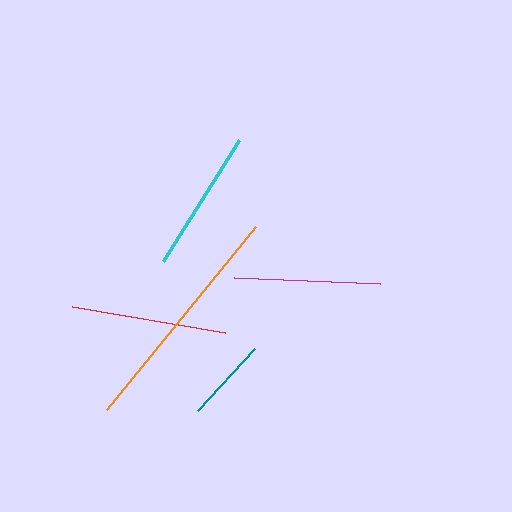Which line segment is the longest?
The orange line is the longest at approximately 236 pixels.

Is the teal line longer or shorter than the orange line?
The orange line is longer than the teal line.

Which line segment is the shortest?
The teal line is the shortest at approximately 85 pixels.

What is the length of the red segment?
The red segment is approximately 155 pixels long.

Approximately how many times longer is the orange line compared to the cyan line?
The orange line is approximately 1.7 times the length of the cyan line.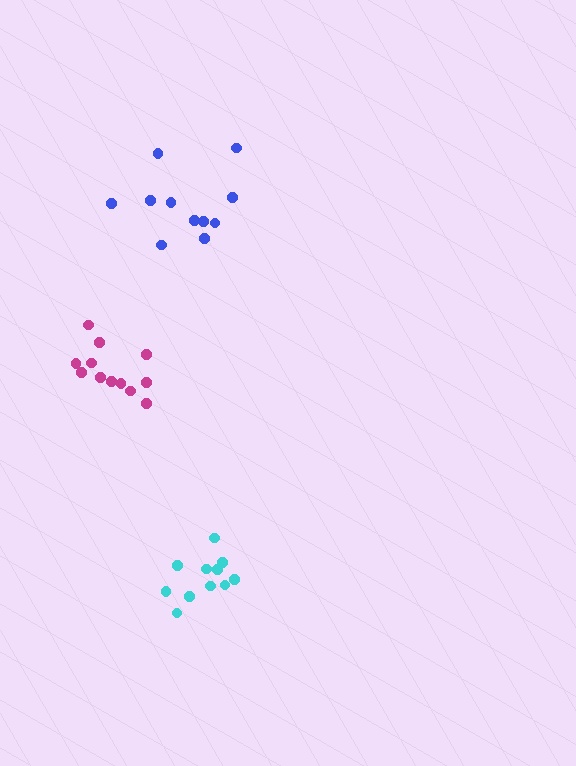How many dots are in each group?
Group 1: 12 dots, Group 2: 11 dots, Group 3: 11 dots (34 total).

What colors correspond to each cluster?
The clusters are colored: magenta, cyan, blue.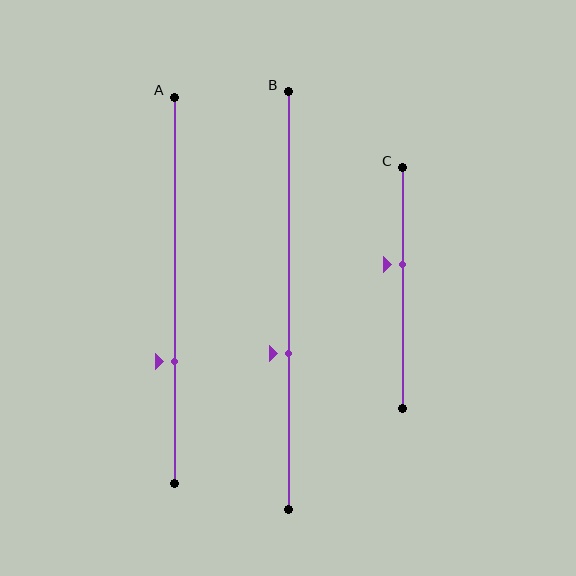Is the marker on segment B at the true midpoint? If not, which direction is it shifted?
No, the marker on segment B is shifted downward by about 13% of the segment length.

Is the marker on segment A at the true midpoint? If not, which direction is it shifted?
No, the marker on segment A is shifted downward by about 18% of the segment length.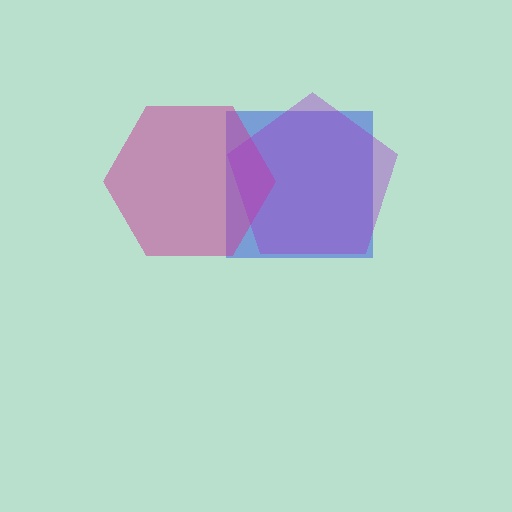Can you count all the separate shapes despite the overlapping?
Yes, there are 3 separate shapes.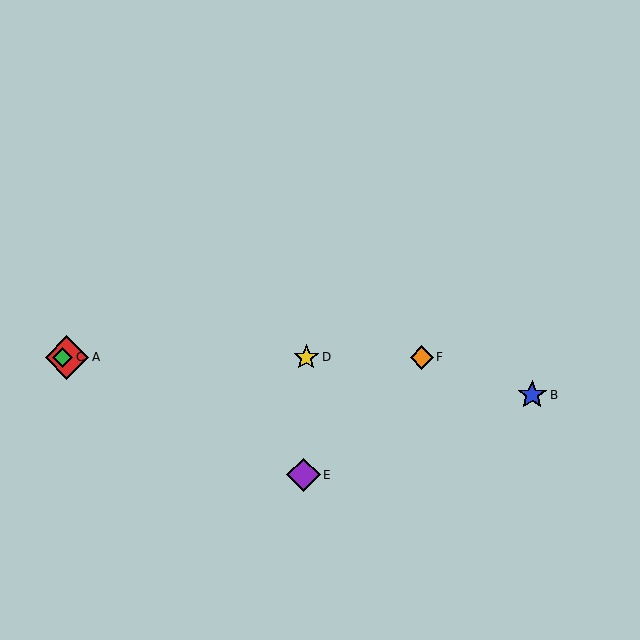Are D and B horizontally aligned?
No, D is at y≈357 and B is at y≈395.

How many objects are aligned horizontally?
4 objects (A, C, D, F) are aligned horizontally.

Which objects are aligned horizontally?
Objects A, C, D, F are aligned horizontally.